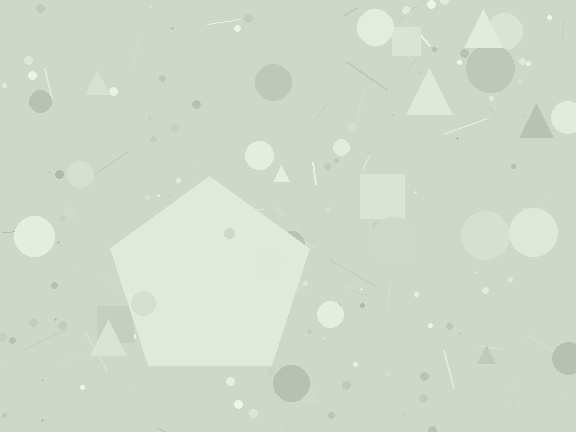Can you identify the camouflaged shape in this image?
The camouflaged shape is a pentagon.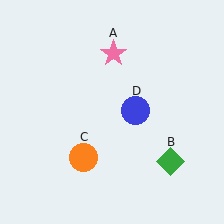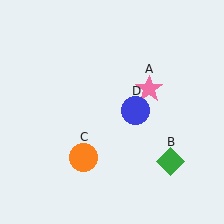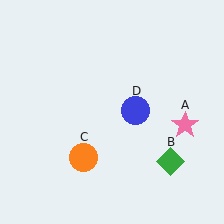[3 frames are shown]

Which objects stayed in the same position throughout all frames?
Green diamond (object B) and orange circle (object C) and blue circle (object D) remained stationary.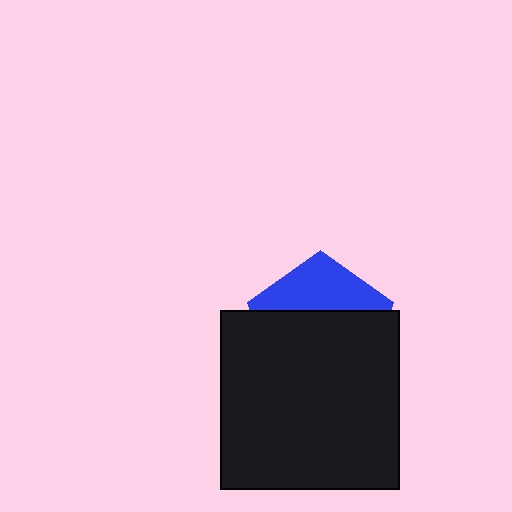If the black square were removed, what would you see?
You would see the complete blue pentagon.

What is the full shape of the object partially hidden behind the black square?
The partially hidden object is a blue pentagon.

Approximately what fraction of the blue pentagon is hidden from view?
Roughly 66% of the blue pentagon is hidden behind the black square.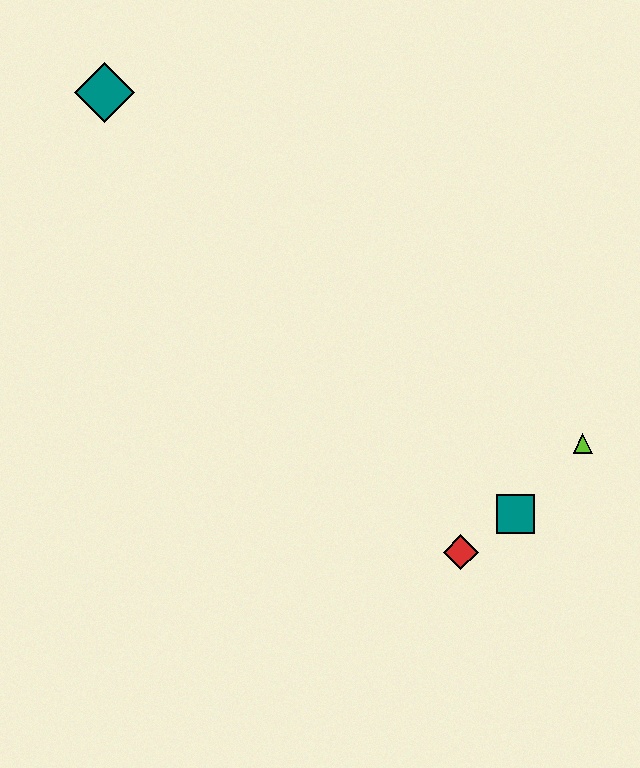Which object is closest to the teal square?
The red diamond is closest to the teal square.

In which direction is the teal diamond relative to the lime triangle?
The teal diamond is to the left of the lime triangle.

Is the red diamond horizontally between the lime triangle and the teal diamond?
Yes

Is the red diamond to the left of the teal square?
Yes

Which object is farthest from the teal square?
The teal diamond is farthest from the teal square.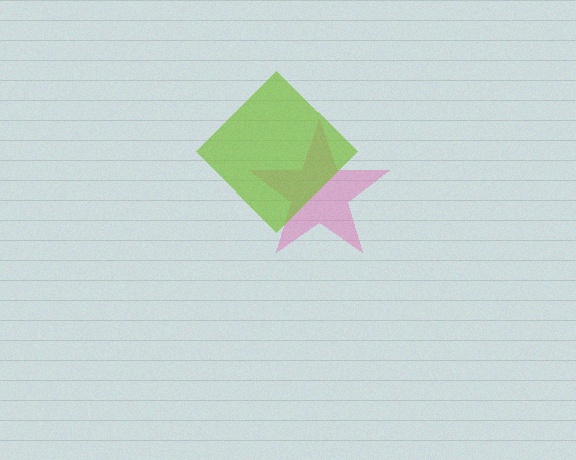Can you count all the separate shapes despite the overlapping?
Yes, there are 2 separate shapes.